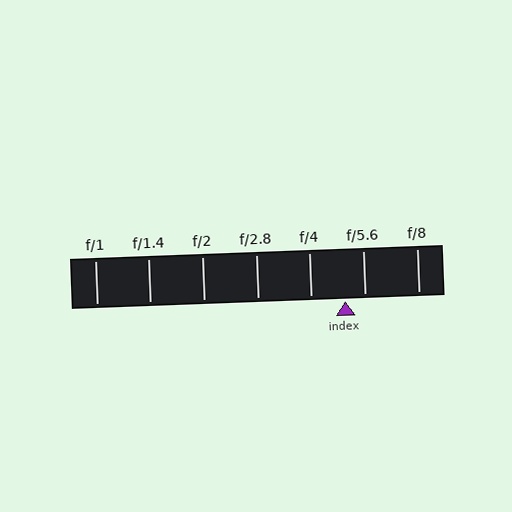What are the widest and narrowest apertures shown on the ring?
The widest aperture shown is f/1 and the narrowest is f/8.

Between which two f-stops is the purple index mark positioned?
The index mark is between f/4 and f/5.6.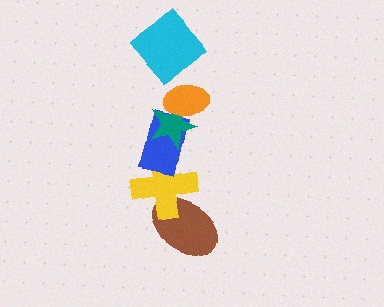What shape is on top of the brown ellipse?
The yellow cross is on top of the brown ellipse.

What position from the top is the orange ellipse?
The orange ellipse is 2nd from the top.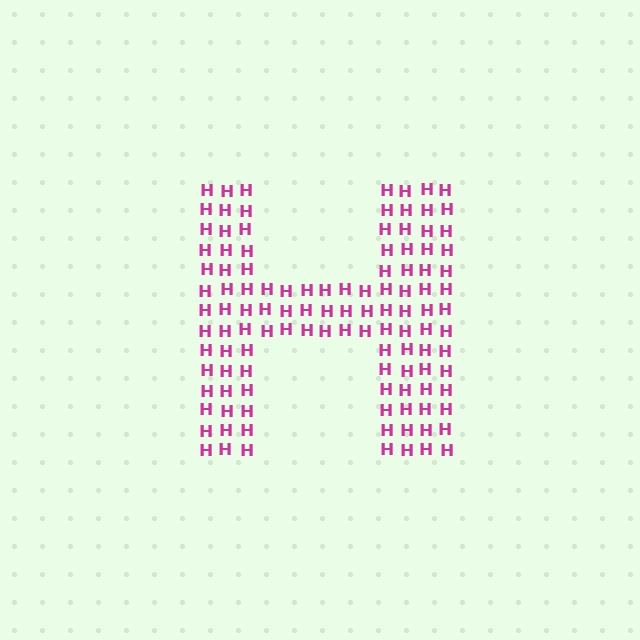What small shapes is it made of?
It is made of small letter H's.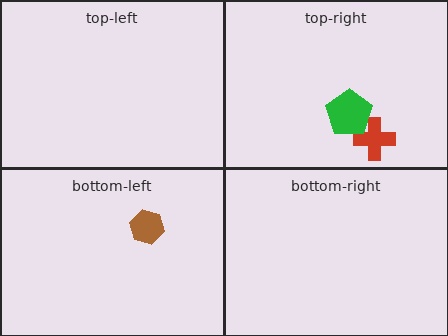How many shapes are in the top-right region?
2.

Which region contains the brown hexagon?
The bottom-left region.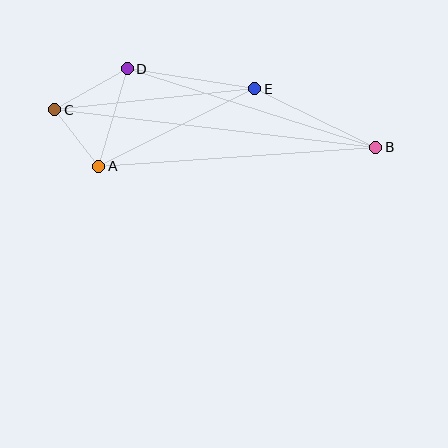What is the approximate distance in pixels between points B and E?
The distance between B and E is approximately 135 pixels.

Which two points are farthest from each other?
Points B and C are farthest from each other.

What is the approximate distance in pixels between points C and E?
The distance between C and E is approximately 201 pixels.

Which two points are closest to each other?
Points A and C are closest to each other.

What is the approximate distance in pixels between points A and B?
The distance between A and B is approximately 278 pixels.